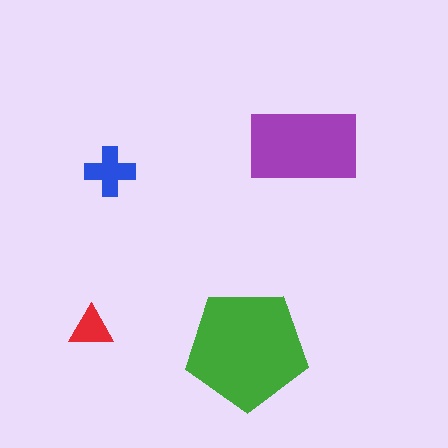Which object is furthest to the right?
The purple rectangle is rightmost.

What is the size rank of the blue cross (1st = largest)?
3rd.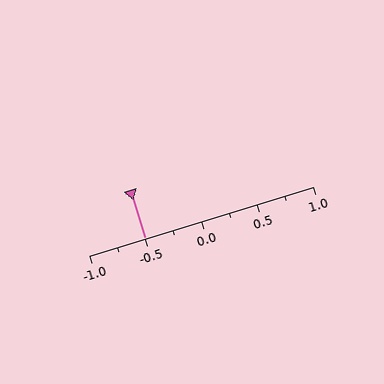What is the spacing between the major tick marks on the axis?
The major ticks are spaced 0.5 apart.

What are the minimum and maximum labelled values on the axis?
The axis runs from -1.0 to 1.0.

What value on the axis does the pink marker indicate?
The marker indicates approximately -0.5.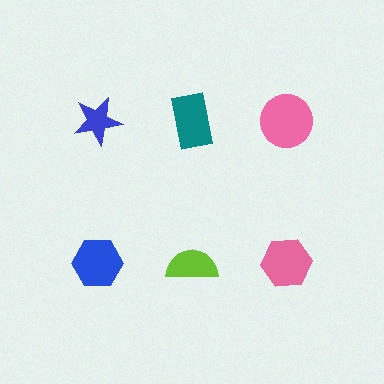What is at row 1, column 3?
A pink circle.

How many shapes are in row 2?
3 shapes.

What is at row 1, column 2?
A teal rectangle.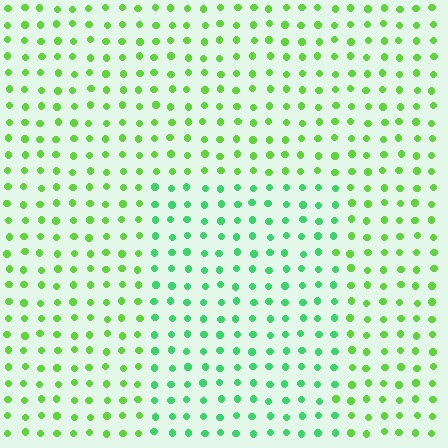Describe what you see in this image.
The image is filled with small lime elements in a uniform arrangement. A rectangle-shaped region is visible where the elements are tinted to a slightly different hue, forming a subtle color boundary.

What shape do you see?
I see a rectangle.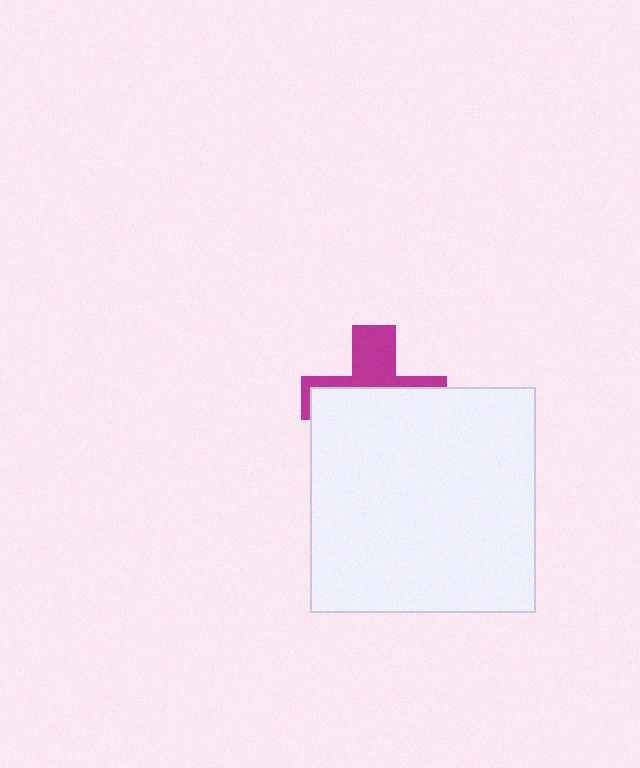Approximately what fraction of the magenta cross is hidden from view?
Roughly 61% of the magenta cross is hidden behind the white square.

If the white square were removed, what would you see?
You would see the complete magenta cross.